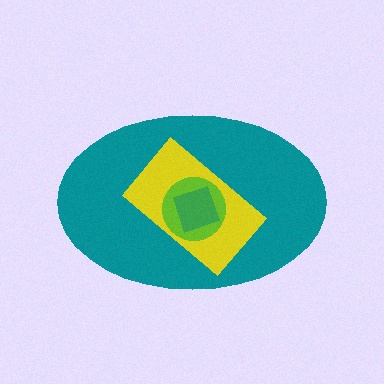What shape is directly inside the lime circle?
The green square.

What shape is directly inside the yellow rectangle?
The lime circle.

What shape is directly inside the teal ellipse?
The yellow rectangle.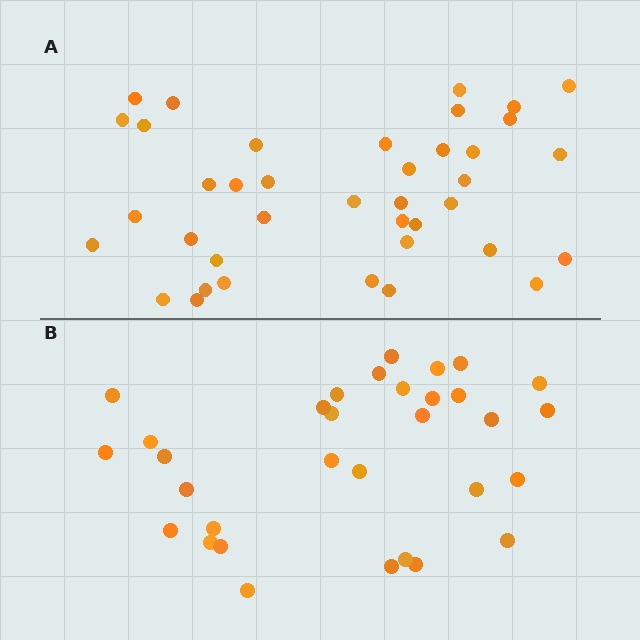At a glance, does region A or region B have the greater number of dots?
Region A (the top region) has more dots.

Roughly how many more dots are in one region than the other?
Region A has roughly 8 or so more dots than region B.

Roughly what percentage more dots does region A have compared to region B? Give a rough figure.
About 20% more.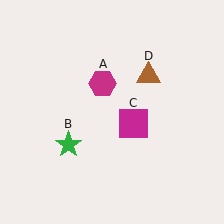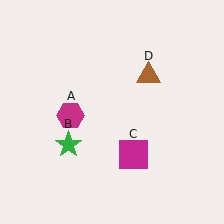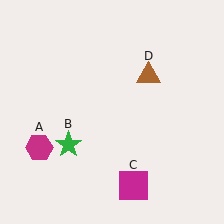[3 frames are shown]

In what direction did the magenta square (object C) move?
The magenta square (object C) moved down.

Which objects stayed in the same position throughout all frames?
Green star (object B) and brown triangle (object D) remained stationary.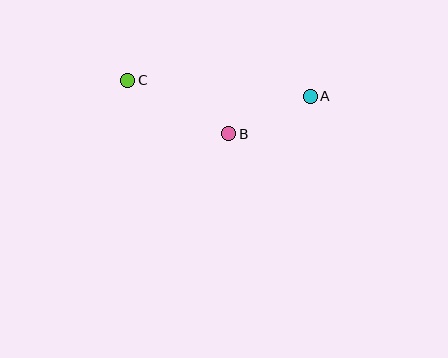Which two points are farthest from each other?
Points A and C are farthest from each other.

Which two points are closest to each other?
Points A and B are closest to each other.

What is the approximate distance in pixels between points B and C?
The distance between B and C is approximately 114 pixels.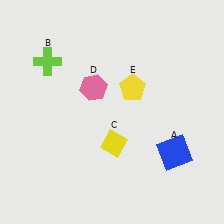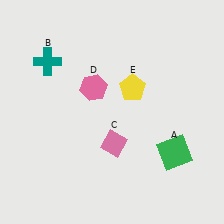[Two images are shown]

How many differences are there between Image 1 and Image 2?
There are 3 differences between the two images.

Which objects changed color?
A changed from blue to green. B changed from lime to teal. C changed from yellow to pink.